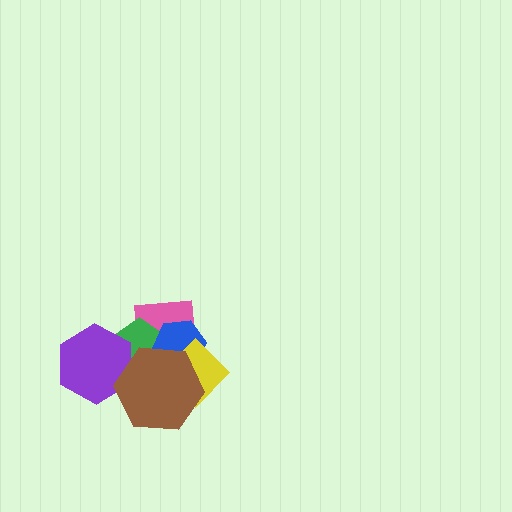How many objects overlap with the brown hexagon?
5 objects overlap with the brown hexagon.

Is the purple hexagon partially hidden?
Yes, it is partially covered by another shape.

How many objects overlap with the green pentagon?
4 objects overlap with the green pentagon.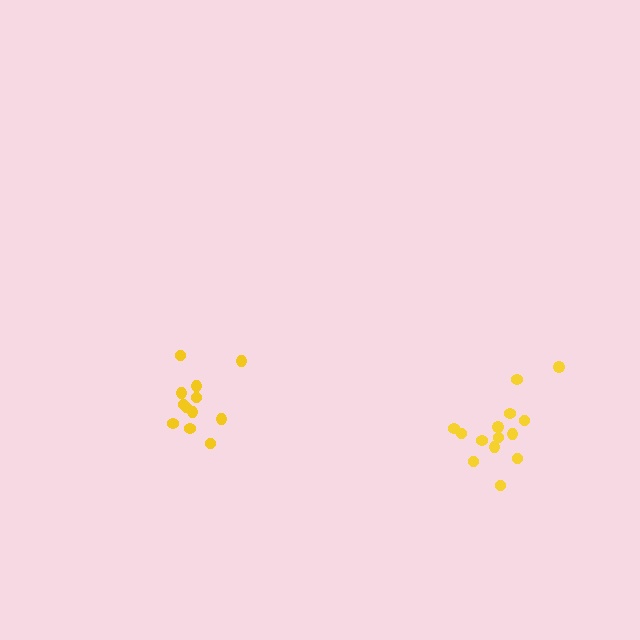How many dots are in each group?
Group 1: 12 dots, Group 2: 14 dots (26 total).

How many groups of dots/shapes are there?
There are 2 groups.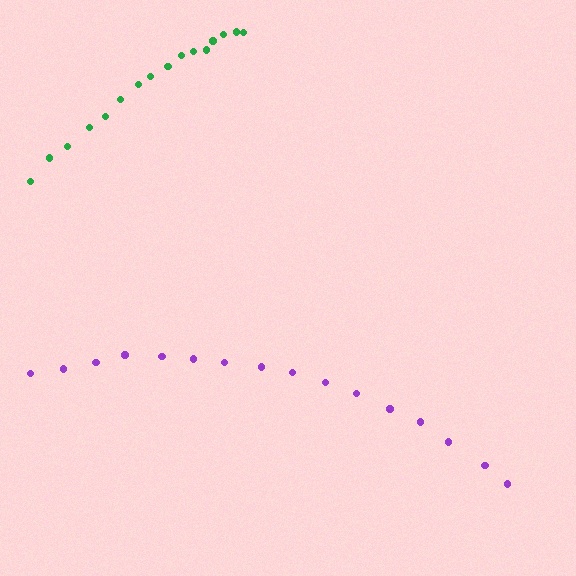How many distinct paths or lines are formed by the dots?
There are 2 distinct paths.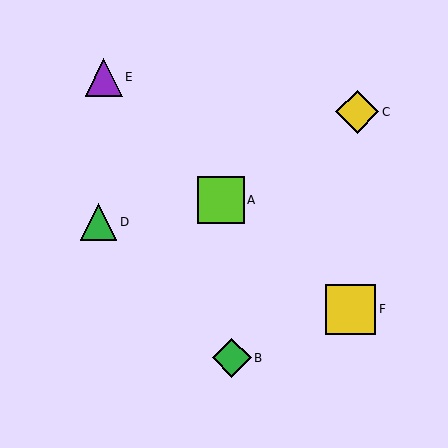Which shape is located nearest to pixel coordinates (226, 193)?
The lime square (labeled A) at (221, 200) is nearest to that location.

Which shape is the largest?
The yellow square (labeled F) is the largest.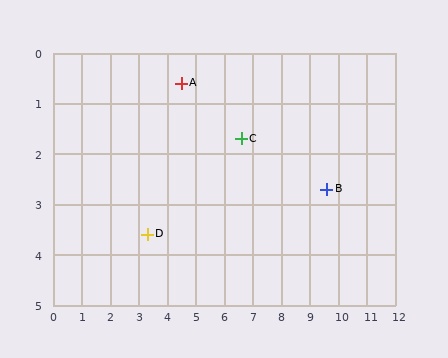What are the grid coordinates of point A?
Point A is at approximately (4.5, 0.6).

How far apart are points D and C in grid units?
Points D and C are about 3.8 grid units apart.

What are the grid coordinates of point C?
Point C is at approximately (6.6, 1.7).